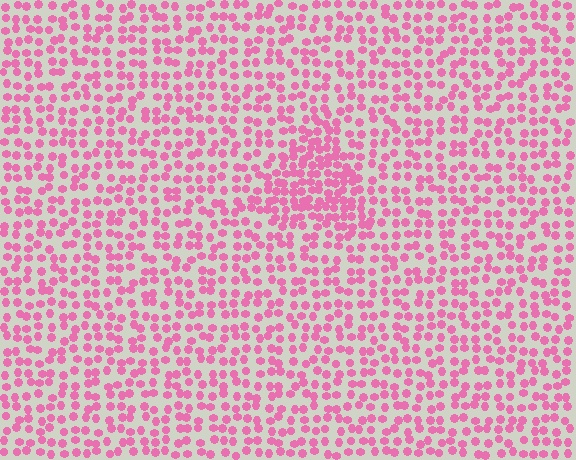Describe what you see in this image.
The image contains small pink elements arranged at two different densities. A triangle-shaped region is visible where the elements are more densely packed than the surrounding area.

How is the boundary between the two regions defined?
The boundary is defined by a change in element density (approximately 1.8x ratio). All elements are the same color, size, and shape.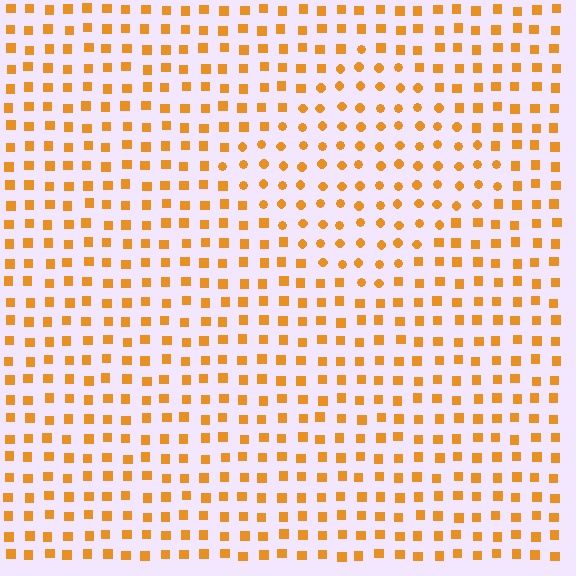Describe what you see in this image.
The image is filled with small orange elements arranged in a uniform grid. A diamond-shaped region contains circles, while the surrounding area contains squares. The boundary is defined purely by the change in element shape.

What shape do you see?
I see a diamond.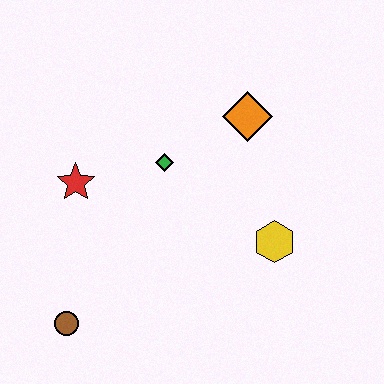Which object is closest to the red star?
The green diamond is closest to the red star.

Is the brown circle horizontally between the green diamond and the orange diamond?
No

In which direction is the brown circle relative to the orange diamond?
The brown circle is below the orange diamond.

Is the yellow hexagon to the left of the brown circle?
No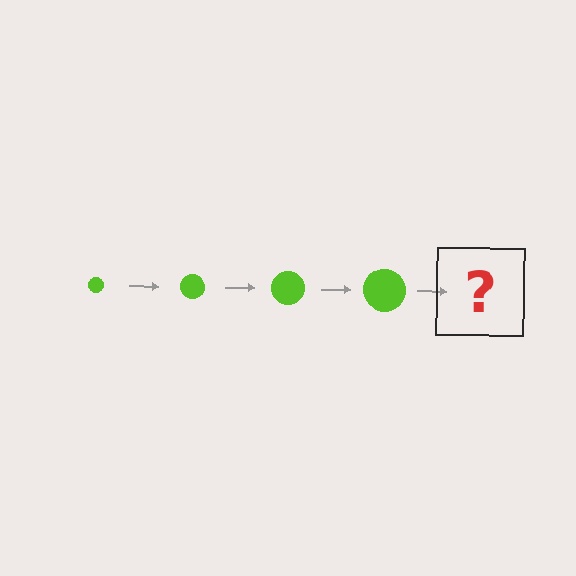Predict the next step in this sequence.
The next step is a lime circle, larger than the previous one.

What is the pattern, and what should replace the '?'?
The pattern is that the circle gets progressively larger each step. The '?' should be a lime circle, larger than the previous one.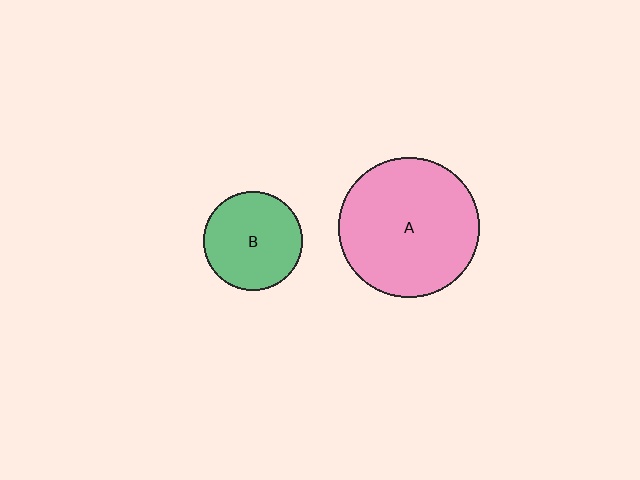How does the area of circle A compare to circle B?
Approximately 2.0 times.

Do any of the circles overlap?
No, none of the circles overlap.